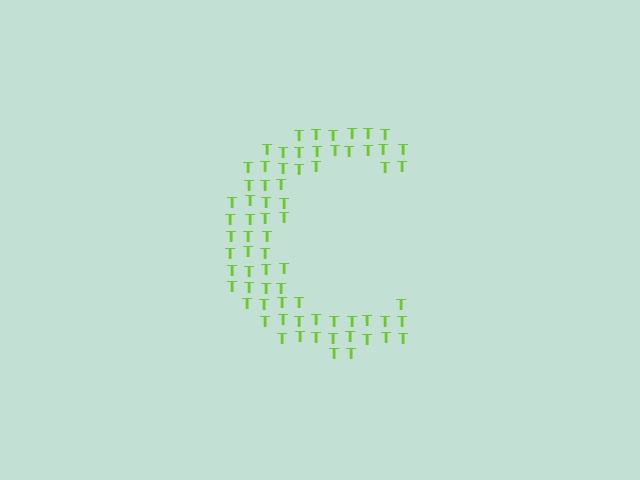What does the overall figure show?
The overall figure shows the letter C.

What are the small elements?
The small elements are letter T's.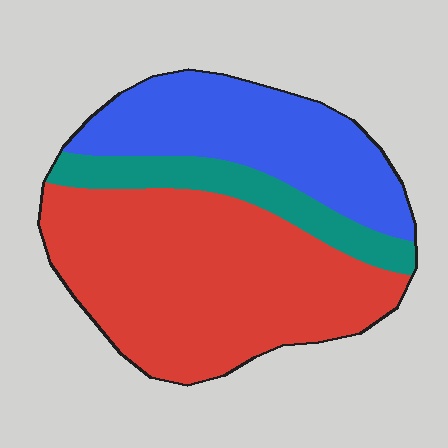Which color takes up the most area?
Red, at roughly 55%.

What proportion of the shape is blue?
Blue covers around 30% of the shape.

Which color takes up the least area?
Teal, at roughly 15%.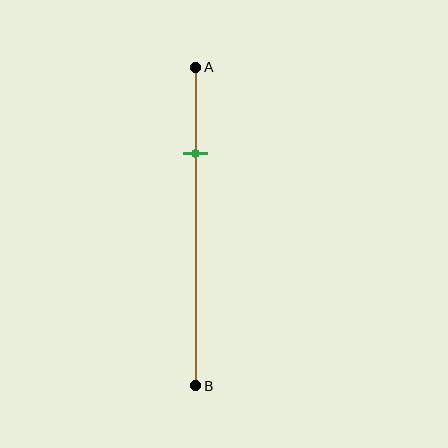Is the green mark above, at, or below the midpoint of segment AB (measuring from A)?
The green mark is above the midpoint of segment AB.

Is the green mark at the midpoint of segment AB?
No, the mark is at about 25% from A, not at the 50% midpoint.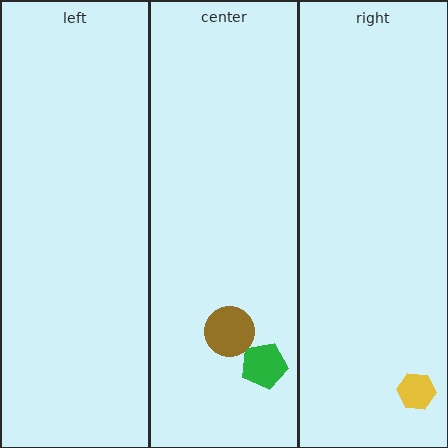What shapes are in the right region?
The yellow hexagon.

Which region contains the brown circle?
The center region.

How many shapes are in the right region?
1.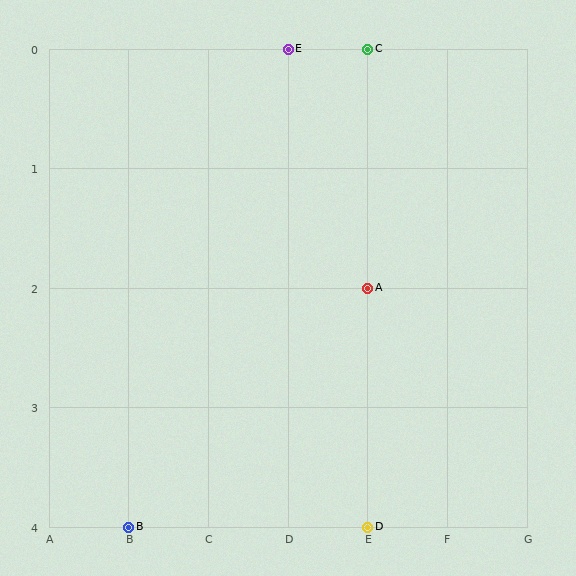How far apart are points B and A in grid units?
Points B and A are 3 columns and 2 rows apart (about 3.6 grid units diagonally).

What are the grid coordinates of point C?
Point C is at grid coordinates (E, 0).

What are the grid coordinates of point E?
Point E is at grid coordinates (D, 0).